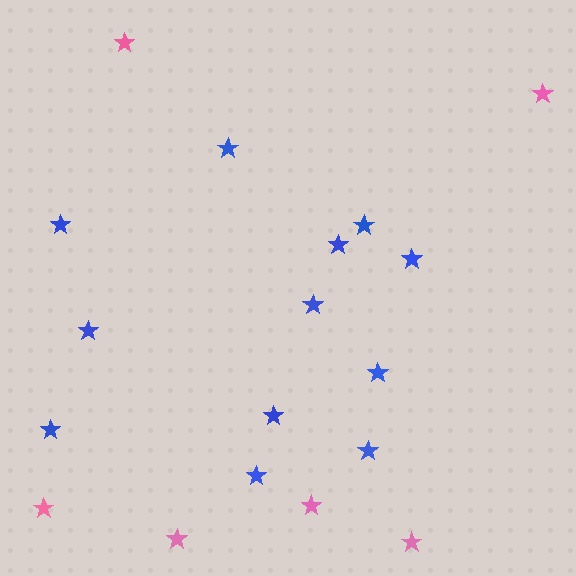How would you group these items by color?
There are 2 groups: one group of pink stars (6) and one group of blue stars (12).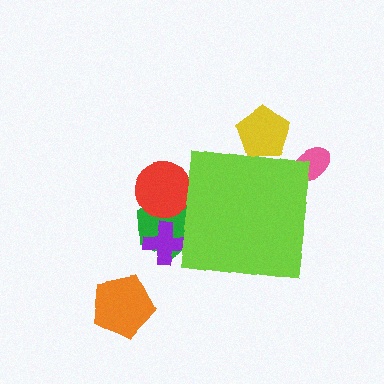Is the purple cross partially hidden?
Yes, the purple cross is partially hidden behind the lime square.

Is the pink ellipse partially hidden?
Yes, the pink ellipse is partially hidden behind the lime square.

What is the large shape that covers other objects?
A lime square.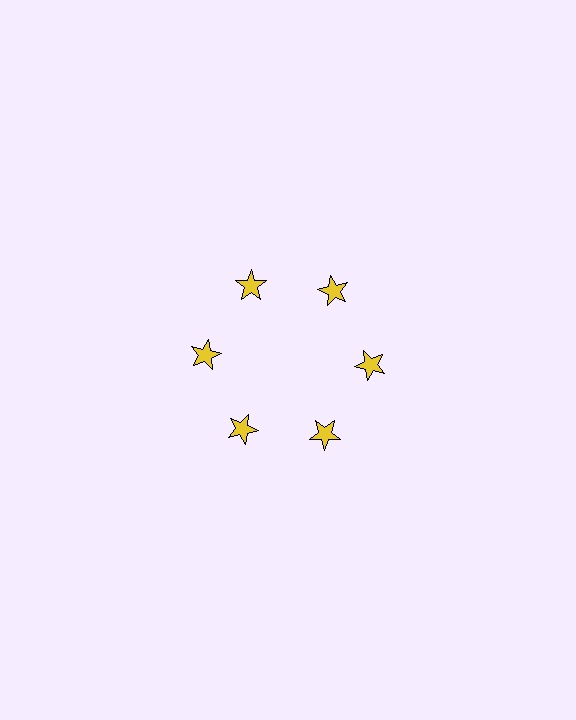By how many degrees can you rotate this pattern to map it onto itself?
The pattern maps onto itself every 60 degrees of rotation.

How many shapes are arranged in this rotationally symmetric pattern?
There are 6 shapes, arranged in 6 groups of 1.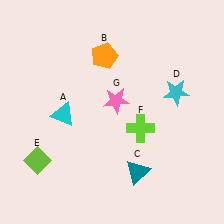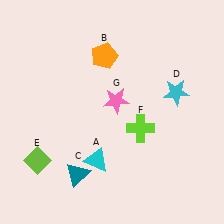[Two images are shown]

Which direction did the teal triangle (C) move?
The teal triangle (C) moved left.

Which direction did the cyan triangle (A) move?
The cyan triangle (A) moved down.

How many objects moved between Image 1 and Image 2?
2 objects moved between the two images.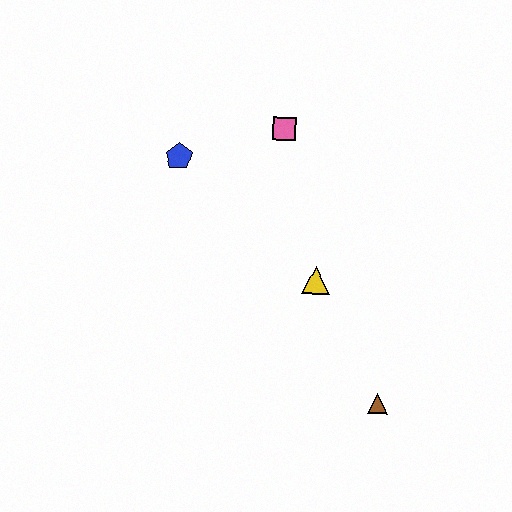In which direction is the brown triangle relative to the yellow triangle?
The brown triangle is below the yellow triangle.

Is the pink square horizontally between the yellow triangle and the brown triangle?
No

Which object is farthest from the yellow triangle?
The blue pentagon is farthest from the yellow triangle.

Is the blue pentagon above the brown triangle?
Yes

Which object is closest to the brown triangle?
The yellow triangle is closest to the brown triangle.